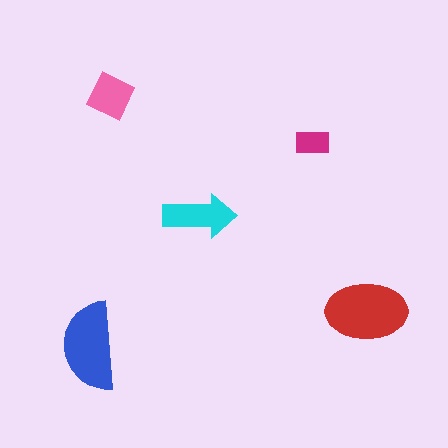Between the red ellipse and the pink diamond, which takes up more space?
The red ellipse.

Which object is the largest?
The red ellipse.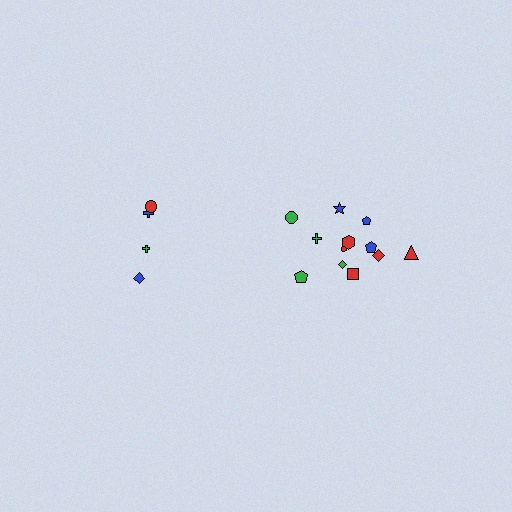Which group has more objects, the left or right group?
The right group.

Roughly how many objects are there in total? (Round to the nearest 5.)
Roughly 15 objects in total.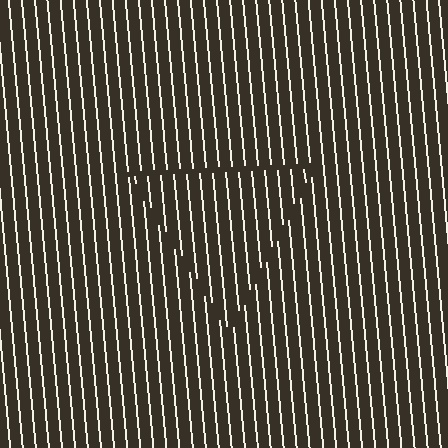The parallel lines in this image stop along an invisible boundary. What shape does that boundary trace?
An illusory triangle. The interior of the shape contains the same grating, shifted by half a period — the contour is defined by the phase discontinuity where line-ends from the inner and outer gratings abut.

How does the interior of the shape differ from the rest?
The interior of the shape contains the same grating, shifted by half a period — the contour is defined by the phase discontinuity where line-ends from the inner and outer gratings abut.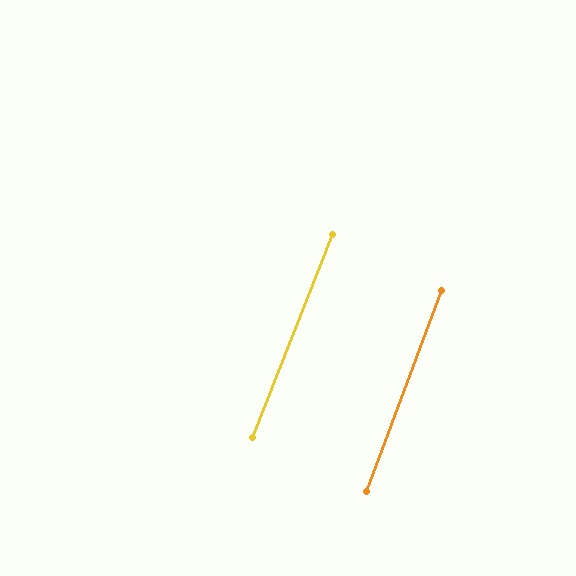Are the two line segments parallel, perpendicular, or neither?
Parallel — their directions differ by only 1.2°.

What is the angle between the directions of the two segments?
Approximately 1 degree.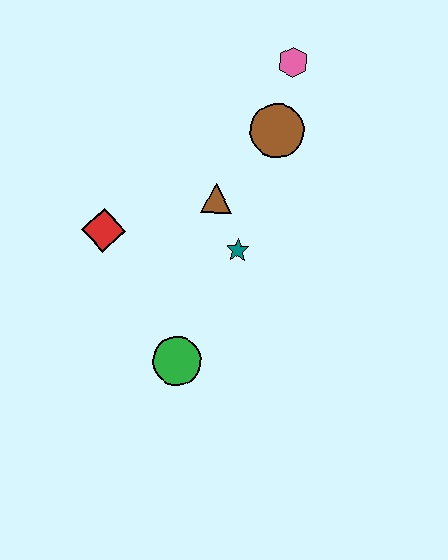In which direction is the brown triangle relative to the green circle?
The brown triangle is above the green circle.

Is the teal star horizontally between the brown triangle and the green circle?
No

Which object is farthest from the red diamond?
The pink hexagon is farthest from the red diamond.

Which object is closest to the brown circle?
The pink hexagon is closest to the brown circle.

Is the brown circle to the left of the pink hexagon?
Yes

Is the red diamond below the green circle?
No